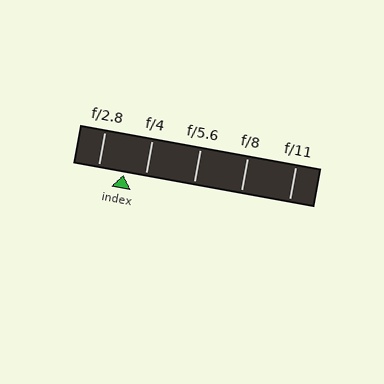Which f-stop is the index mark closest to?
The index mark is closest to f/4.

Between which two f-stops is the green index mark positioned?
The index mark is between f/2.8 and f/4.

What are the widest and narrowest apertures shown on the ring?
The widest aperture shown is f/2.8 and the narrowest is f/11.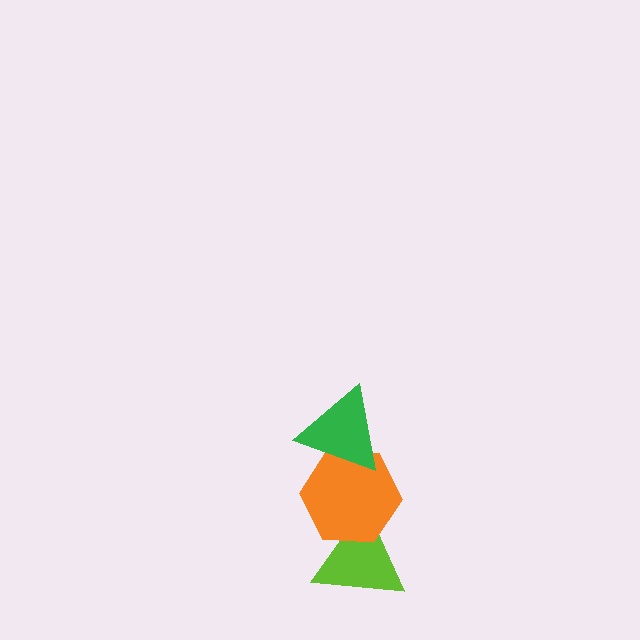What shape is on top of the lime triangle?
The orange hexagon is on top of the lime triangle.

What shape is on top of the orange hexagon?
The green triangle is on top of the orange hexagon.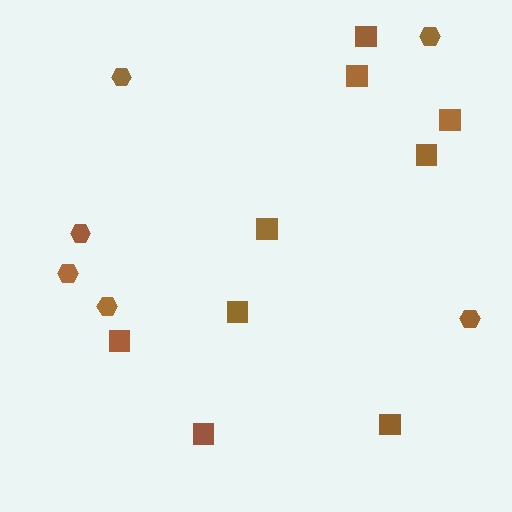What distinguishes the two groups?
There are 2 groups: one group of squares (9) and one group of hexagons (6).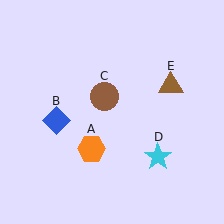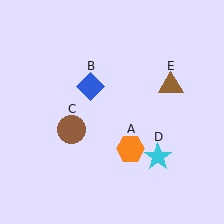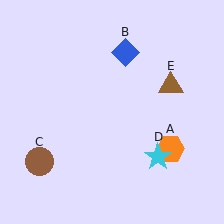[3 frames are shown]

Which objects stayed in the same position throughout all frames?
Cyan star (object D) and brown triangle (object E) remained stationary.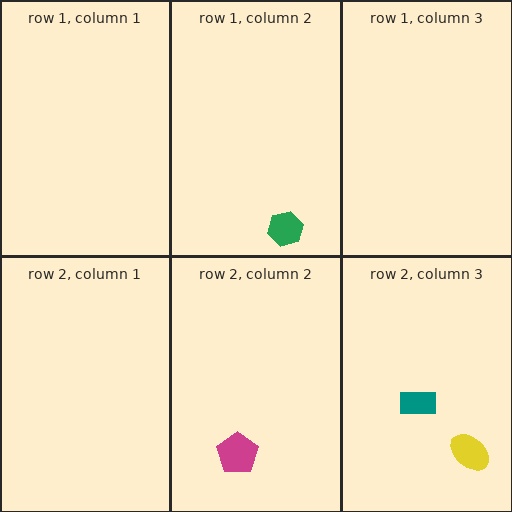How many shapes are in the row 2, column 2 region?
1.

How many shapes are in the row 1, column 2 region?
1.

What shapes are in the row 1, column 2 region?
The green hexagon.